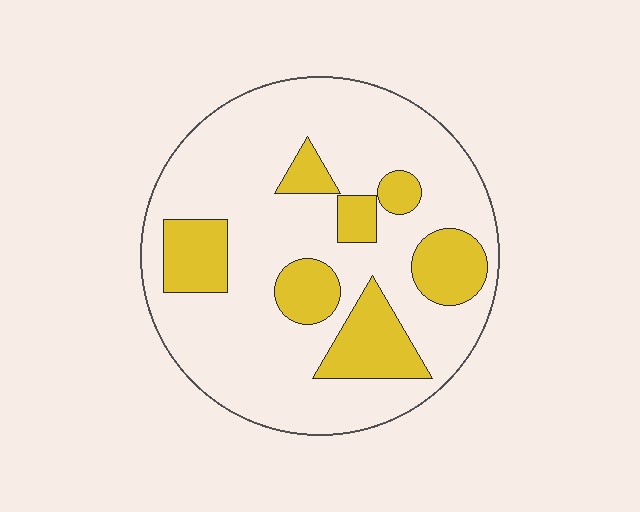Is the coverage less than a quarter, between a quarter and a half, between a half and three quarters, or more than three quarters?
Less than a quarter.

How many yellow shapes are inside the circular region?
7.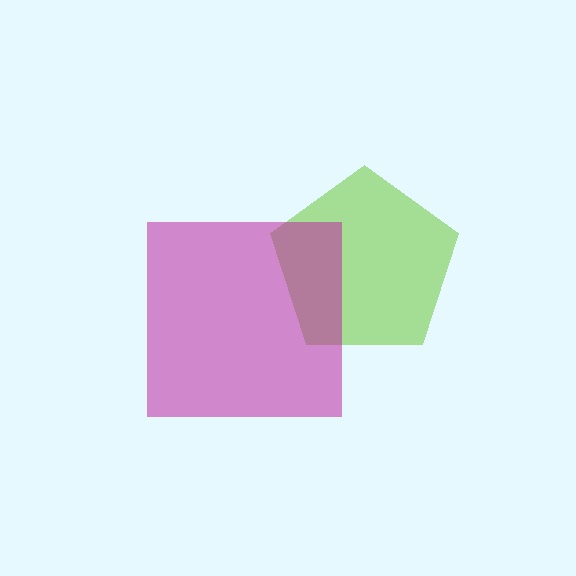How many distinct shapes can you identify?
There are 2 distinct shapes: a lime pentagon, a magenta square.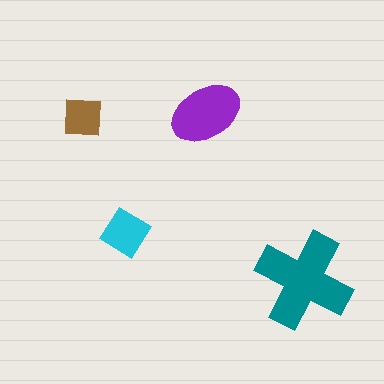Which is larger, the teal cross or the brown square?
The teal cross.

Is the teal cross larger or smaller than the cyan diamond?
Larger.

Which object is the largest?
The teal cross.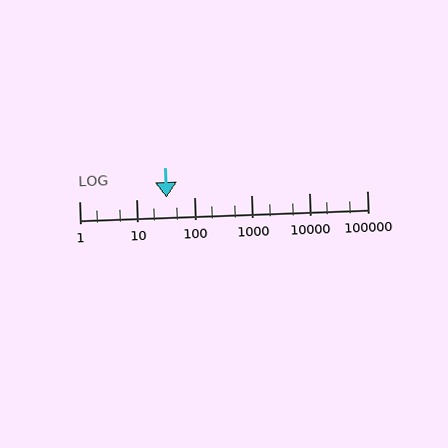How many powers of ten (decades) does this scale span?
The scale spans 5 decades, from 1 to 100000.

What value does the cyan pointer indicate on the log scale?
The pointer indicates approximately 33.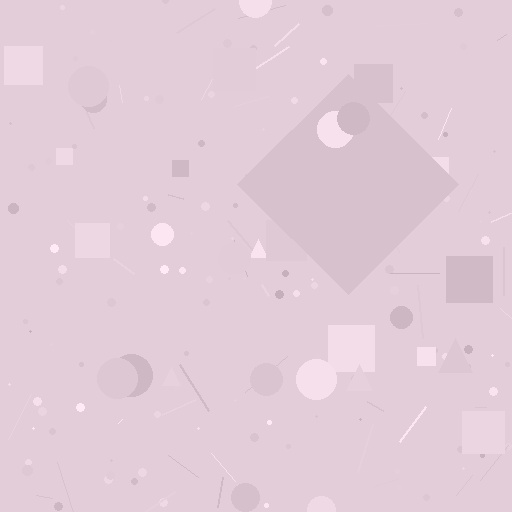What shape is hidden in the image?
A diamond is hidden in the image.